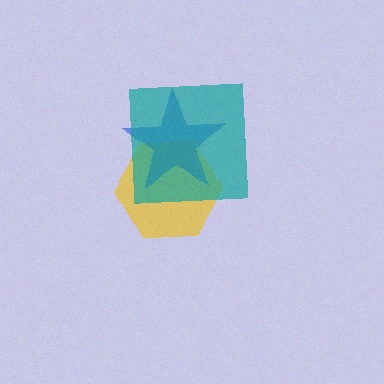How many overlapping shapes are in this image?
There are 3 overlapping shapes in the image.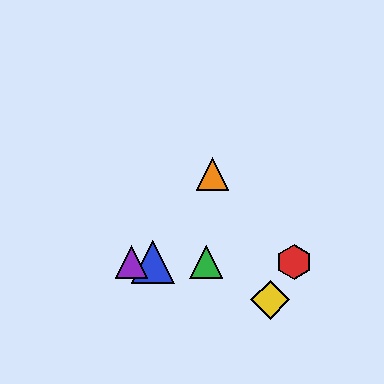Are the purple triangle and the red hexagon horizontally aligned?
Yes, both are at y≈262.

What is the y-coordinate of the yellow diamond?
The yellow diamond is at y≈300.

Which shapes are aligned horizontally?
The red hexagon, the blue triangle, the green triangle, the purple triangle are aligned horizontally.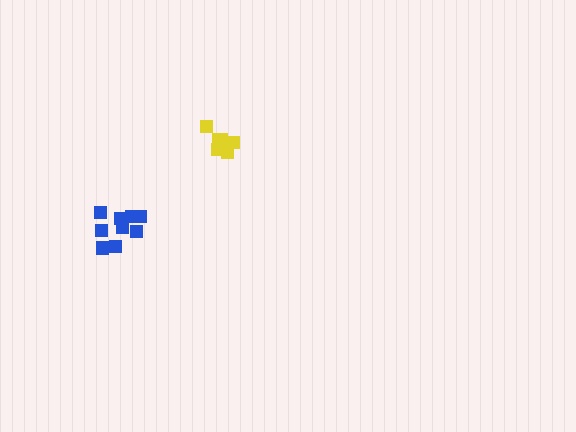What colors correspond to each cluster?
The clusters are colored: yellow, blue.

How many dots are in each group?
Group 1: 6 dots, Group 2: 9 dots (15 total).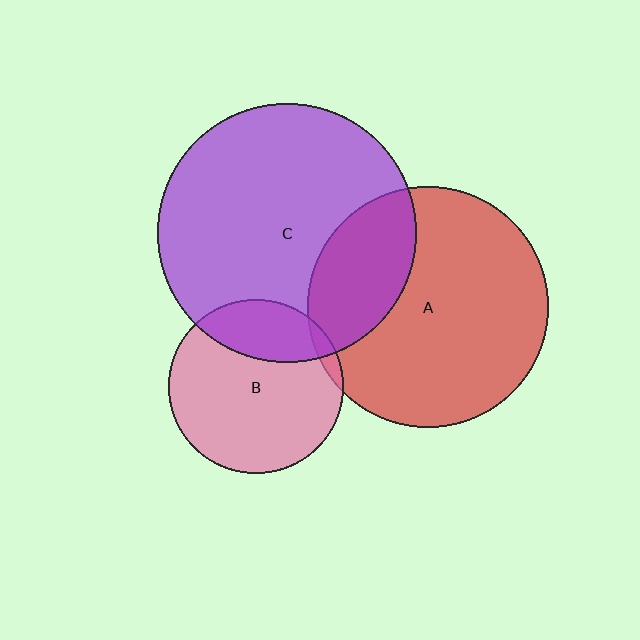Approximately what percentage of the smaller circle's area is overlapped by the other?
Approximately 5%.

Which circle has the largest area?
Circle C (purple).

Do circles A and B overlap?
Yes.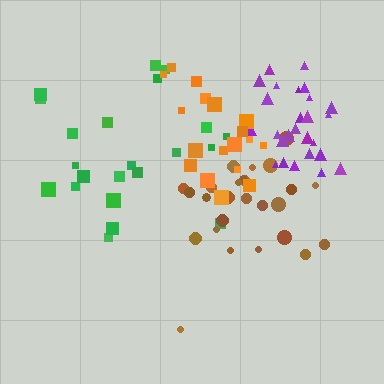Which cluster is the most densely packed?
Purple.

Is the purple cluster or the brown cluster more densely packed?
Purple.